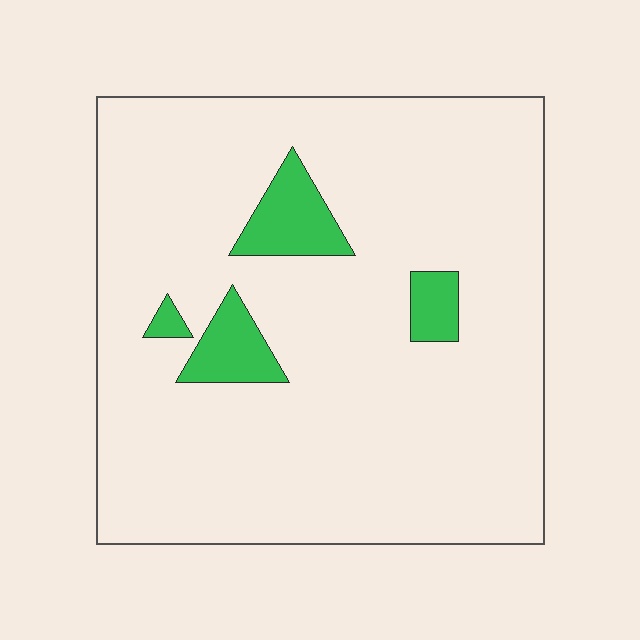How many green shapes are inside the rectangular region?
4.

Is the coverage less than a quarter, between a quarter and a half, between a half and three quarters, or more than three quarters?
Less than a quarter.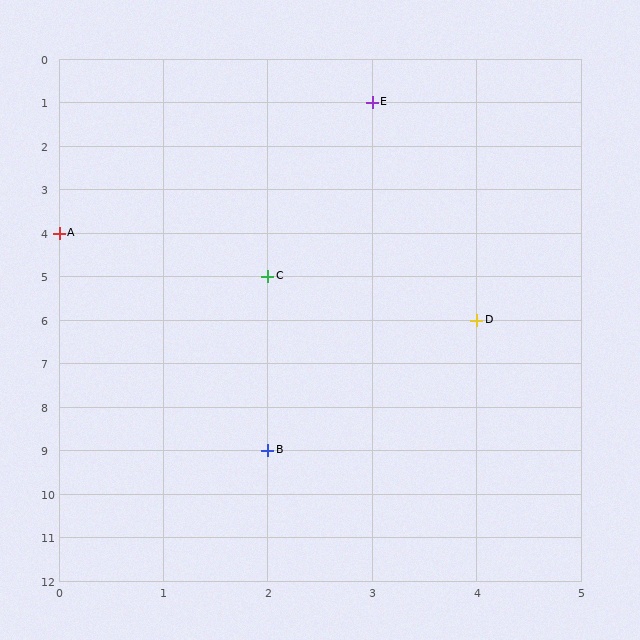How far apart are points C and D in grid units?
Points C and D are 2 columns and 1 row apart (about 2.2 grid units diagonally).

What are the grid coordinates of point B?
Point B is at grid coordinates (2, 9).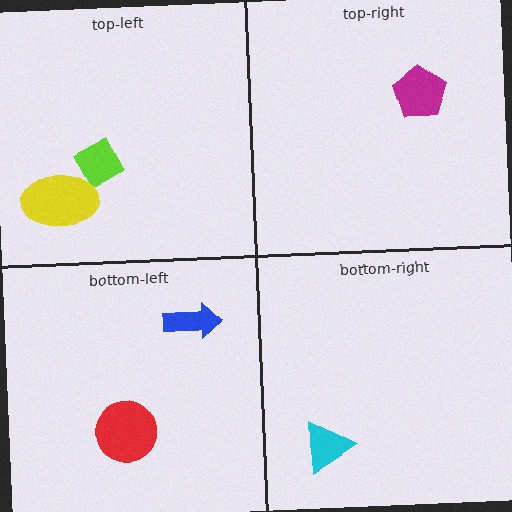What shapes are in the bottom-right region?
The cyan triangle.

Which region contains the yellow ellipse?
The top-left region.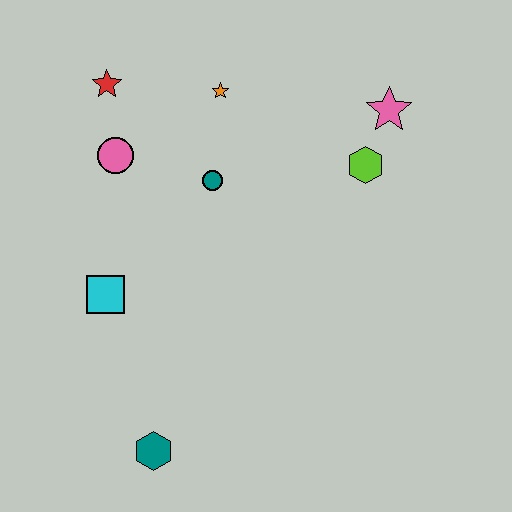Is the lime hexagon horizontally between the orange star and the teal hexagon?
No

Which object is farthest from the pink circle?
The teal hexagon is farthest from the pink circle.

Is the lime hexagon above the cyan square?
Yes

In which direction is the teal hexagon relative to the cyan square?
The teal hexagon is below the cyan square.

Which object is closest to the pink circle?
The red star is closest to the pink circle.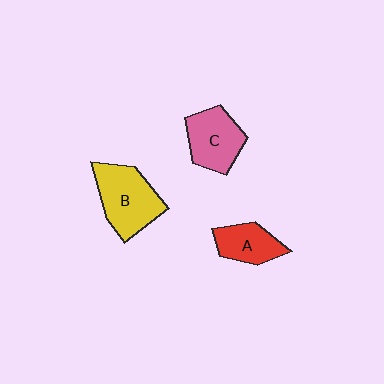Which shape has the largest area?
Shape B (yellow).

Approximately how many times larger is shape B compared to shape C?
Approximately 1.2 times.